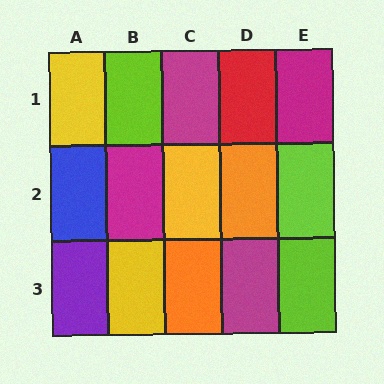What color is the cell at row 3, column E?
Lime.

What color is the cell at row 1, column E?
Magenta.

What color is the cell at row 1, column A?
Yellow.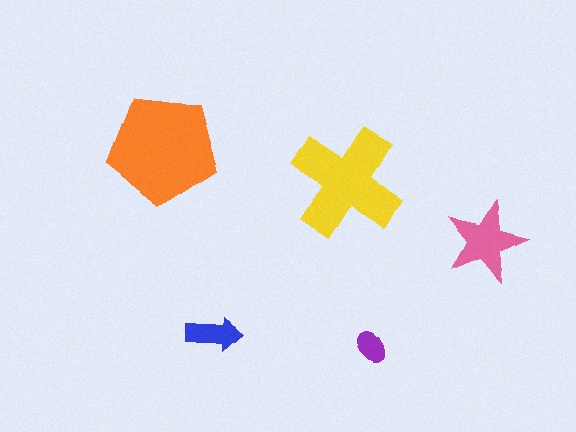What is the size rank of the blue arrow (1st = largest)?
4th.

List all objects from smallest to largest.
The purple ellipse, the blue arrow, the pink star, the yellow cross, the orange pentagon.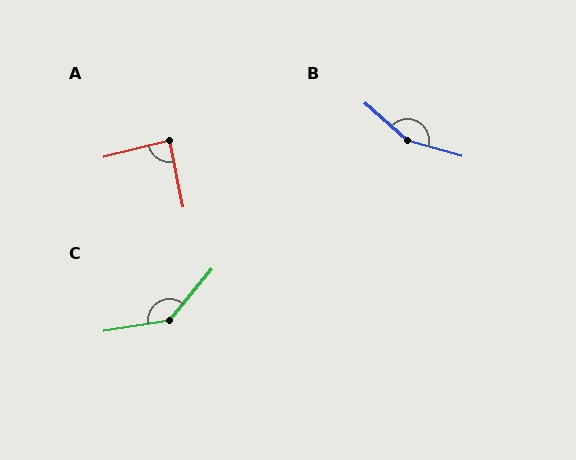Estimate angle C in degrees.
Approximately 139 degrees.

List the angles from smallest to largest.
A (87°), C (139°), B (155°).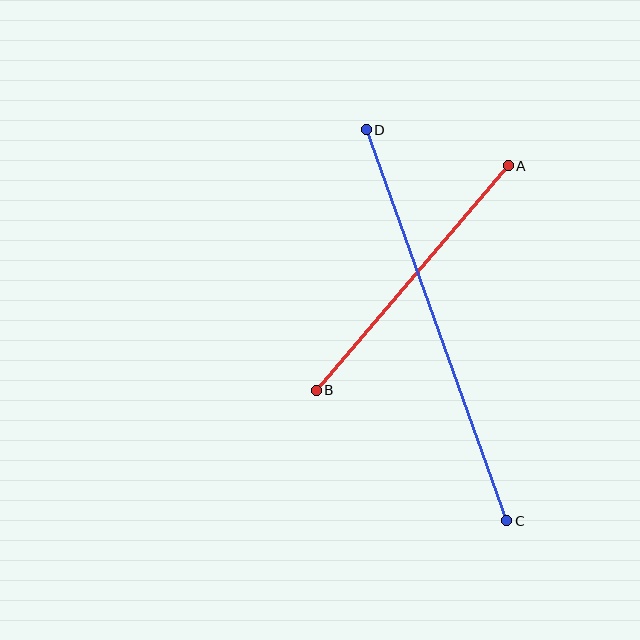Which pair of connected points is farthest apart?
Points C and D are farthest apart.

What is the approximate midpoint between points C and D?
The midpoint is at approximately (436, 325) pixels.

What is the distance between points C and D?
The distance is approximately 415 pixels.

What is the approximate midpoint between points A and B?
The midpoint is at approximately (412, 278) pixels.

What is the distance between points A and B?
The distance is approximately 295 pixels.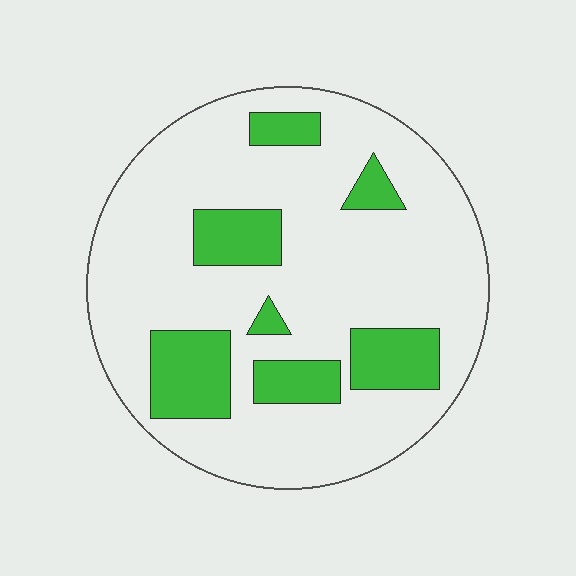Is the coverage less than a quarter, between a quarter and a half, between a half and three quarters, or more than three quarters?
Less than a quarter.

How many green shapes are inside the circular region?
7.